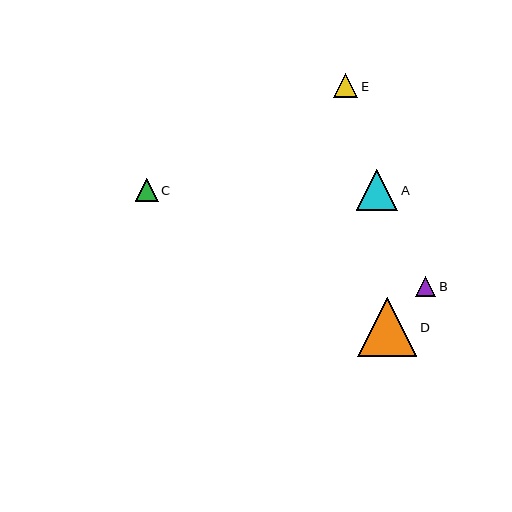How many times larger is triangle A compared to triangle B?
Triangle A is approximately 2.1 times the size of triangle B.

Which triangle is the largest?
Triangle D is the largest with a size of approximately 59 pixels.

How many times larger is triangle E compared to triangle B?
Triangle E is approximately 1.2 times the size of triangle B.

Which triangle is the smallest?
Triangle B is the smallest with a size of approximately 20 pixels.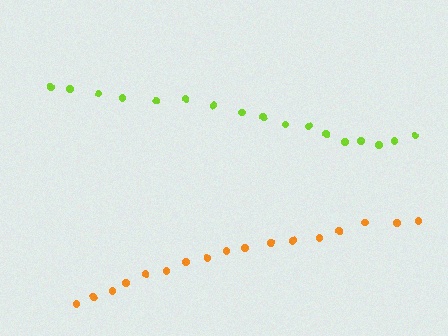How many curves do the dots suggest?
There are 2 distinct paths.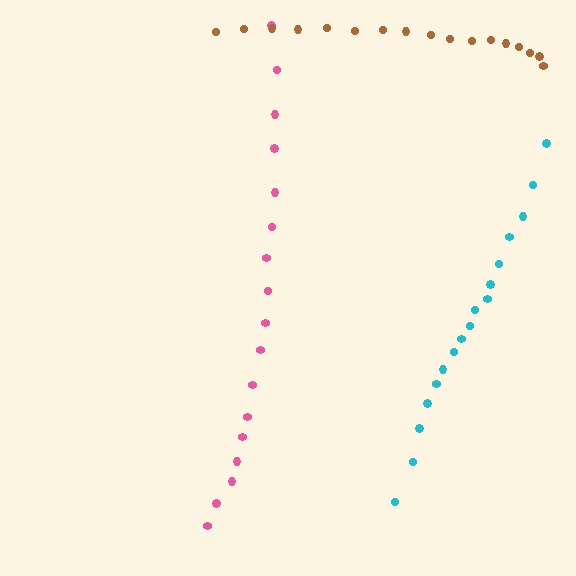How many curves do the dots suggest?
There are 3 distinct paths.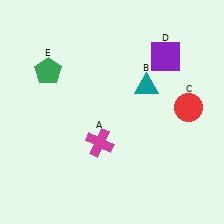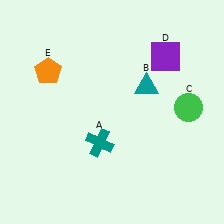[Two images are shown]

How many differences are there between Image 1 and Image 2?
There are 3 differences between the two images.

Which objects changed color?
A changed from magenta to teal. C changed from red to green. E changed from green to orange.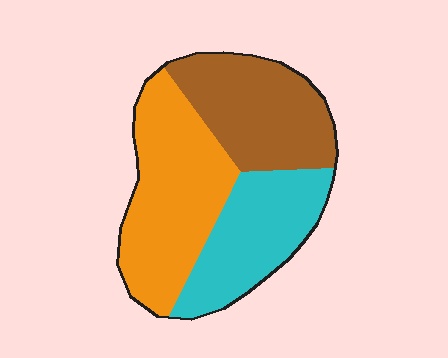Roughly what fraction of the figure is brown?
Brown covers 32% of the figure.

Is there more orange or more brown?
Orange.